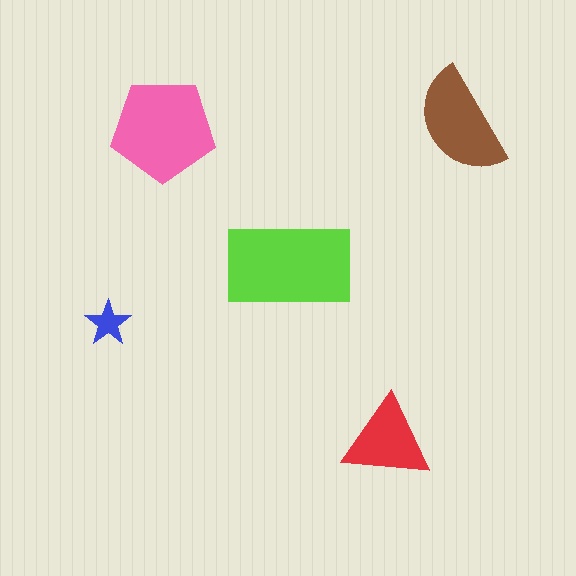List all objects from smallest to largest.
The blue star, the red triangle, the brown semicircle, the pink pentagon, the lime rectangle.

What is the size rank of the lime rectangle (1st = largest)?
1st.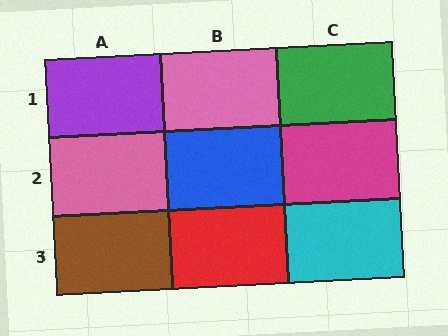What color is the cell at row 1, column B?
Pink.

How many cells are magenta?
1 cell is magenta.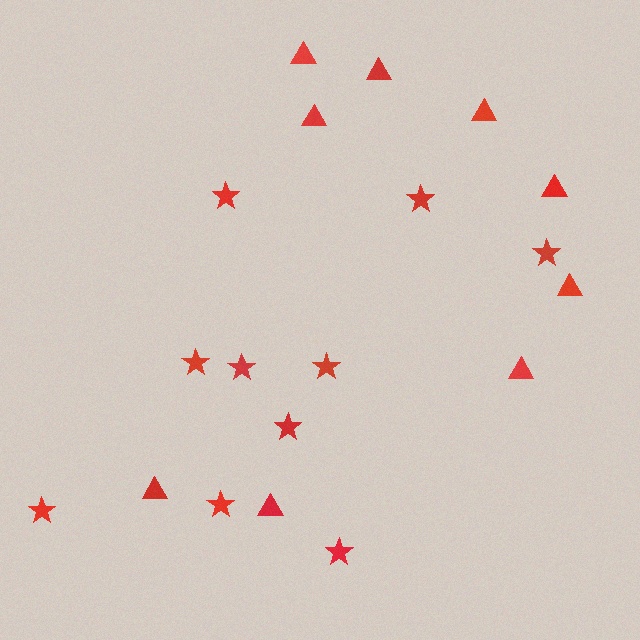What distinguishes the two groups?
There are 2 groups: one group of triangles (9) and one group of stars (10).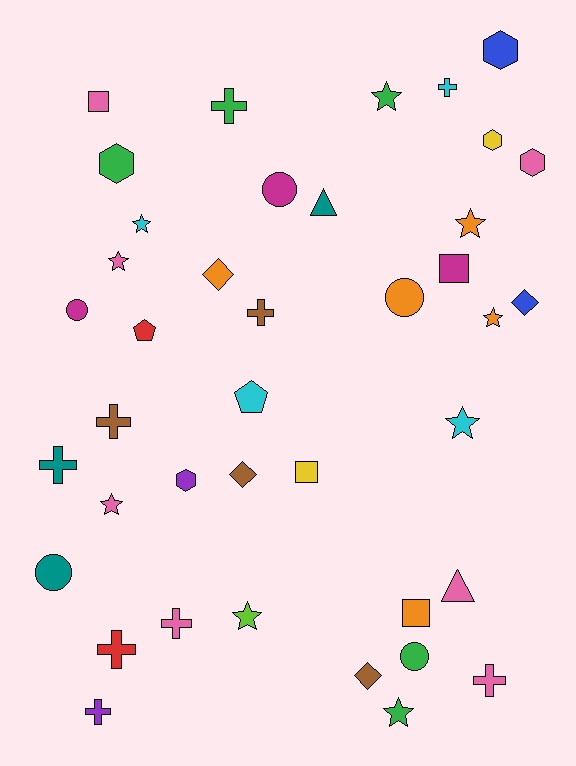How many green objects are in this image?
There are 5 green objects.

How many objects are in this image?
There are 40 objects.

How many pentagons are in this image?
There are 2 pentagons.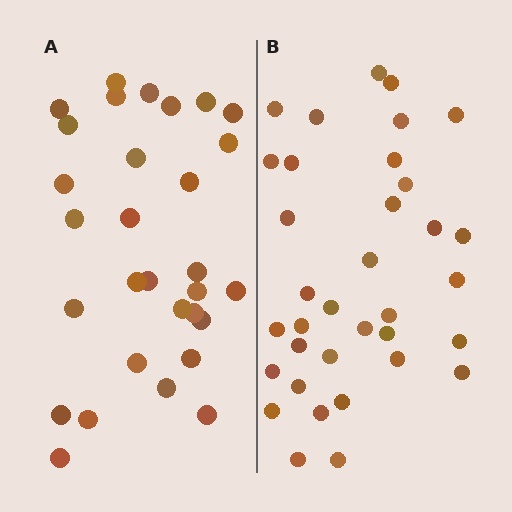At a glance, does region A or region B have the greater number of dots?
Region B (the right region) has more dots.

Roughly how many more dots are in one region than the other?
Region B has about 5 more dots than region A.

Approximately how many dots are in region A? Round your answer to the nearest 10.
About 30 dots.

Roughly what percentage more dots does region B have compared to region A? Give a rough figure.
About 15% more.